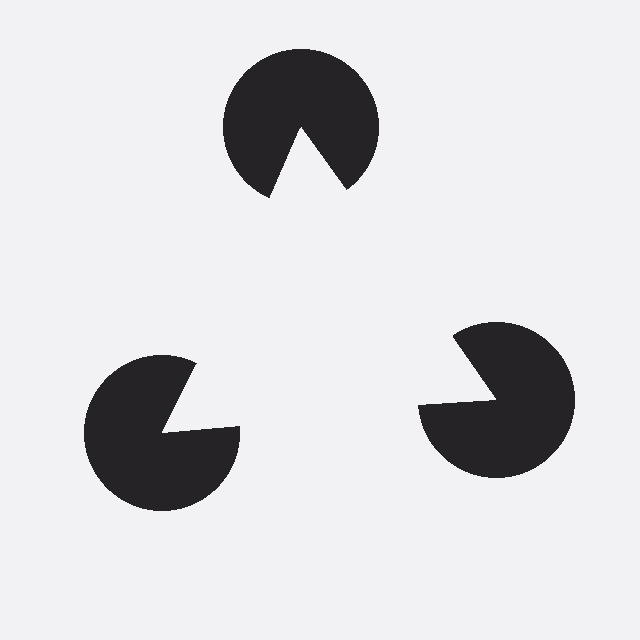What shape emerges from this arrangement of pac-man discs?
An illusory triangle — its edges are inferred from the aligned wedge cuts in the pac-man discs, not physically drawn.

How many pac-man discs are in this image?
There are 3 — one at each vertex of the illusory triangle.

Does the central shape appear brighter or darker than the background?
It typically appears slightly brighter than the background, even though no actual brightness change is drawn.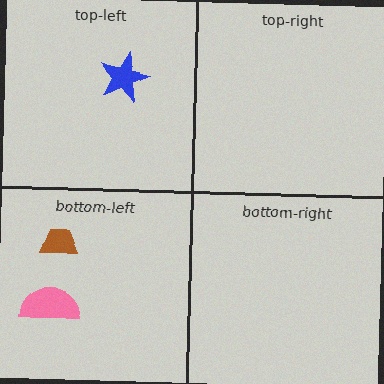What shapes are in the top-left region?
The blue star.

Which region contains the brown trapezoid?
The bottom-left region.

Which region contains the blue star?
The top-left region.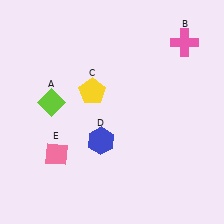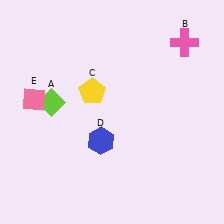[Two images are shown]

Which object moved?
The pink diamond (E) moved up.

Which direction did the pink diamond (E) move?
The pink diamond (E) moved up.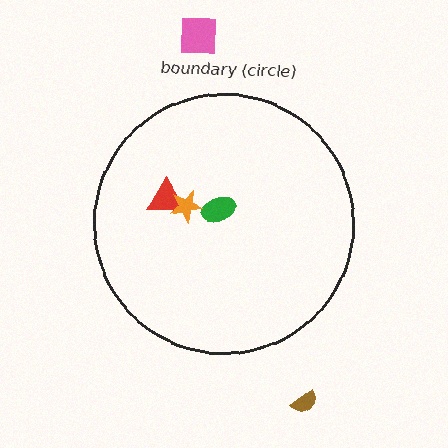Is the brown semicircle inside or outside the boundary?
Outside.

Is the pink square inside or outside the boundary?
Outside.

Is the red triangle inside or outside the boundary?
Inside.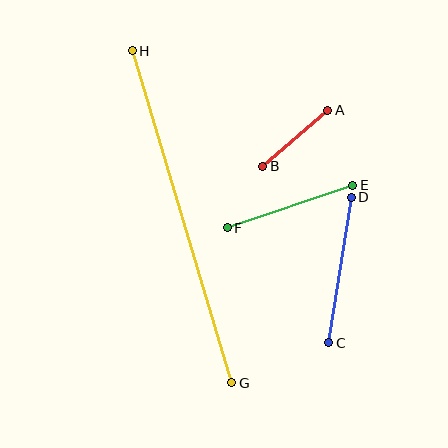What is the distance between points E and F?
The distance is approximately 133 pixels.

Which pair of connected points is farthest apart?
Points G and H are farthest apart.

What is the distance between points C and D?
The distance is approximately 147 pixels.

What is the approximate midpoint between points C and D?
The midpoint is at approximately (340, 270) pixels.